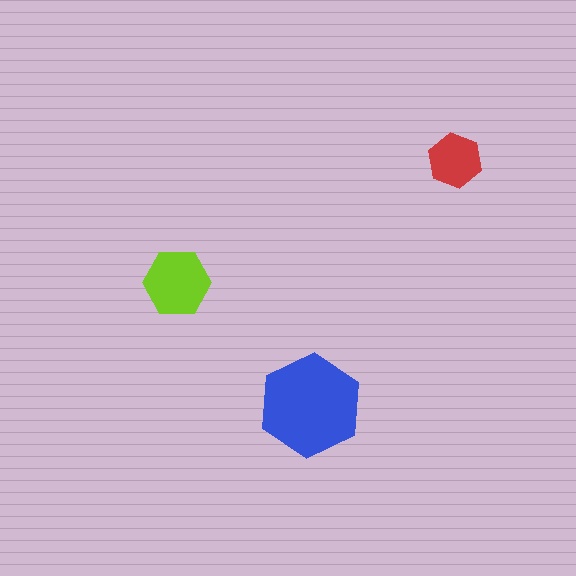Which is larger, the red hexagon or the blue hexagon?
The blue one.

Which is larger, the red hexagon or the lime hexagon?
The lime one.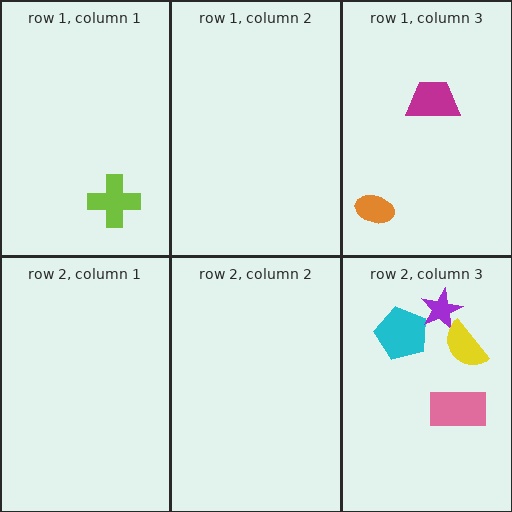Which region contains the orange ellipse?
The row 1, column 3 region.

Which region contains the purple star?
The row 2, column 3 region.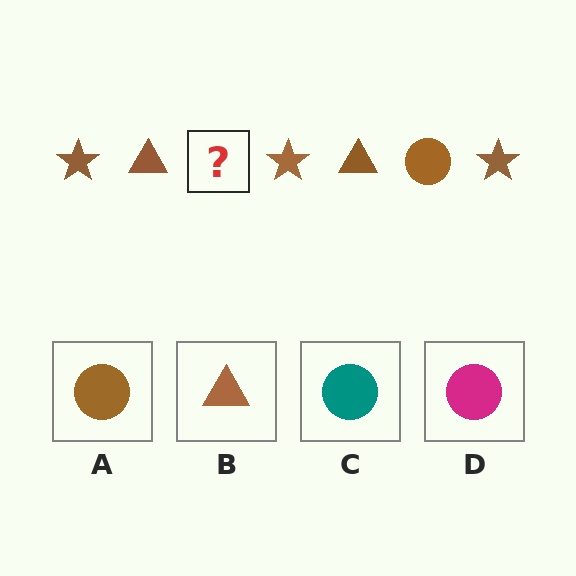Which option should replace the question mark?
Option A.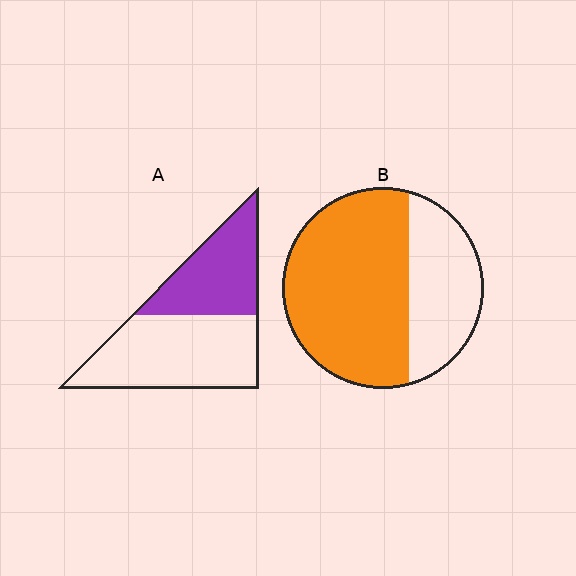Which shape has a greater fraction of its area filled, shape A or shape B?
Shape B.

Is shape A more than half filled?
No.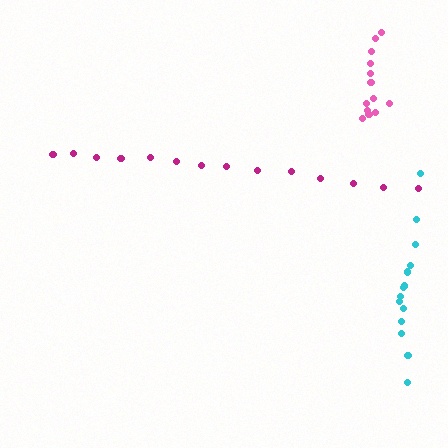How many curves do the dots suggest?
There are 3 distinct paths.